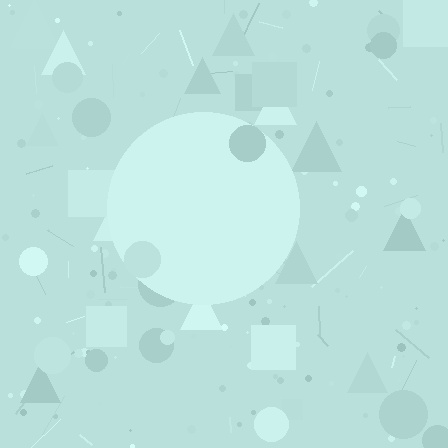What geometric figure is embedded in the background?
A circle is embedded in the background.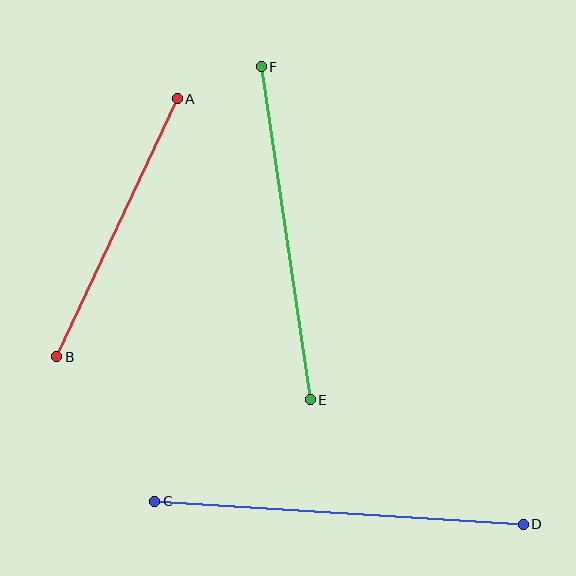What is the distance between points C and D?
The distance is approximately 369 pixels.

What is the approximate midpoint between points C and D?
The midpoint is at approximately (339, 513) pixels.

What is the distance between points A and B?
The distance is approximately 284 pixels.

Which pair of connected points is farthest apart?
Points C and D are farthest apart.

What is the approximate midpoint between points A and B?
The midpoint is at approximately (117, 228) pixels.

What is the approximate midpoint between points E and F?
The midpoint is at approximately (286, 233) pixels.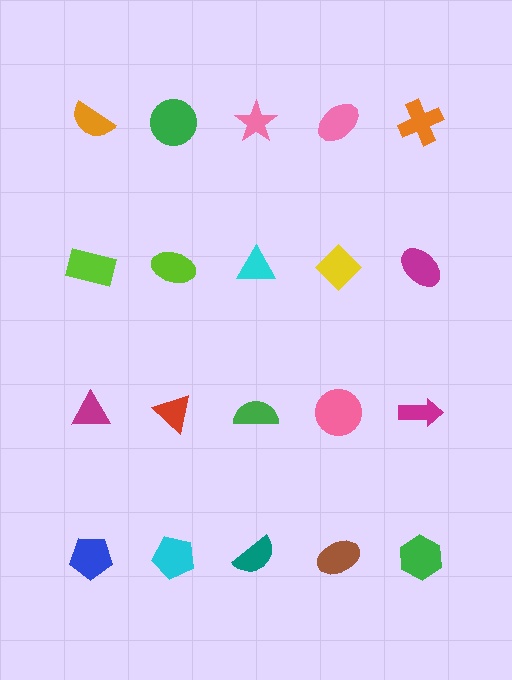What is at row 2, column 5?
A magenta ellipse.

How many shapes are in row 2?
5 shapes.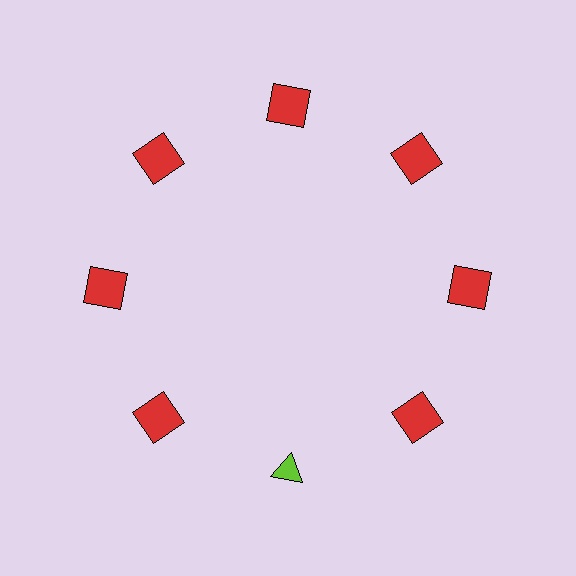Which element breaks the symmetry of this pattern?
The lime triangle at roughly the 6 o'clock position breaks the symmetry. All other shapes are red squares.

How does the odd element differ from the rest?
It differs in both color (lime instead of red) and shape (triangle instead of square).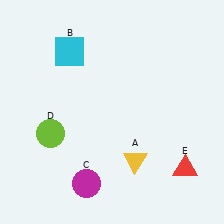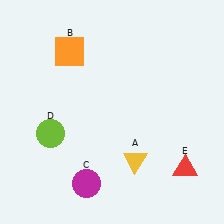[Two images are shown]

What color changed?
The square (B) changed from cyan in Image 1 to orange in Image 2.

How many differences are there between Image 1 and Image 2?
There is 1 difference between the two images.